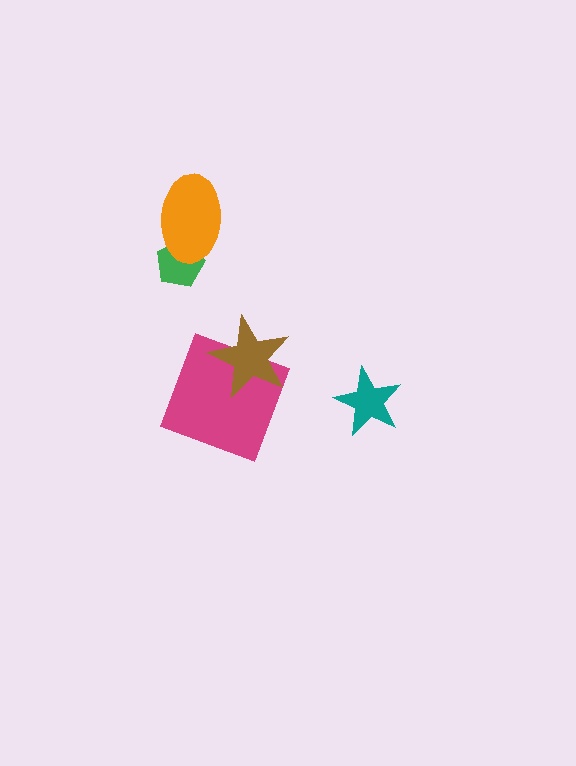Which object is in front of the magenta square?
The brown star is in front of the magenta square.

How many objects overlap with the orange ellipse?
1 object overlaps with the orange ellipse.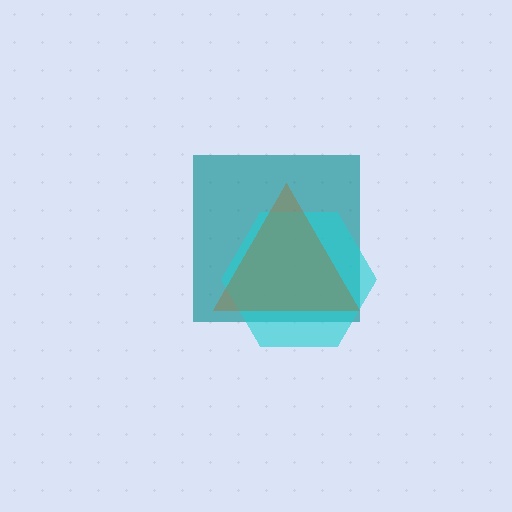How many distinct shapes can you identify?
There are 3 distinct shapes: a teal square, a cyan hexagon, a brown triangle.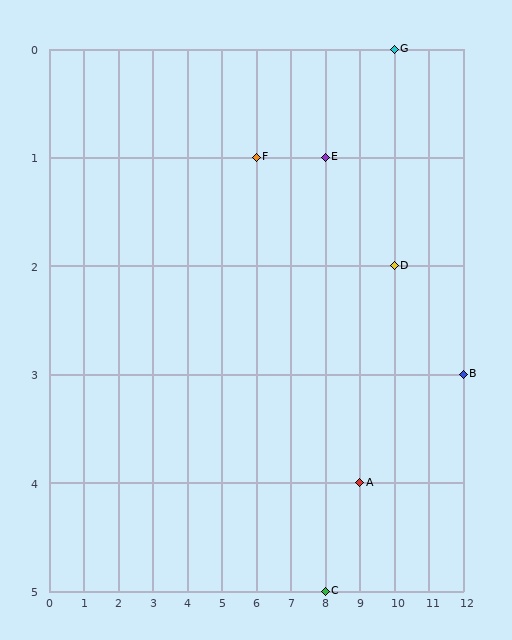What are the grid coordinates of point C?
Point C is at grid coordinates (8, 5).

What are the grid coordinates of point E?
Point E is at grid coordinates (8, 1).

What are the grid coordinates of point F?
Point F is at grid coordinates (6, 1).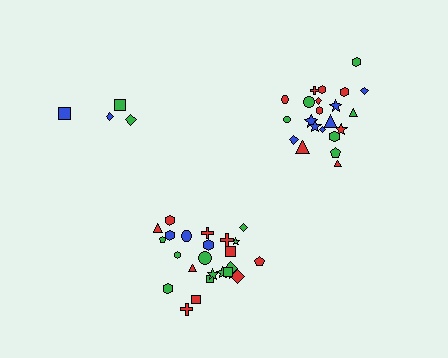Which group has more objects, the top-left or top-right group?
The top-right group.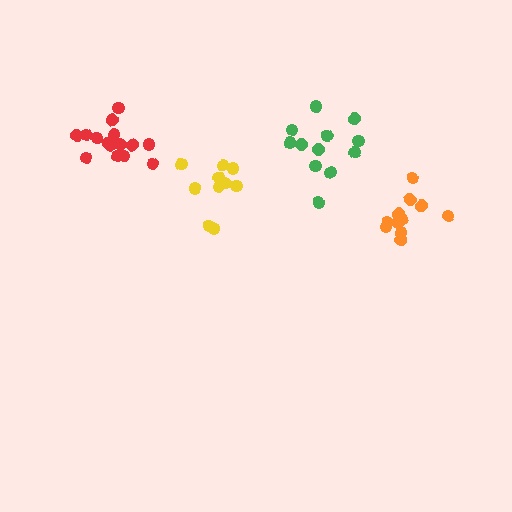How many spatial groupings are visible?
There are 4 spatial groupings.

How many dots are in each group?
Group 1: 12 dots, Group 2: 15 dots, Group 3: 11 dots, Group 4: 10 dots (48 total).